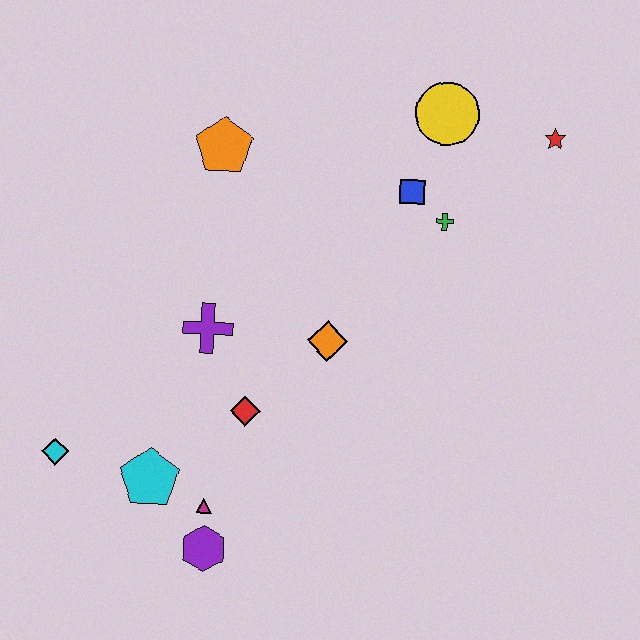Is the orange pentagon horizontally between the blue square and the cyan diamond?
Yes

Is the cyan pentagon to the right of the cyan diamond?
Yes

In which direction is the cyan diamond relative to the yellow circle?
The cyan diamond is to the left of the yellow circle.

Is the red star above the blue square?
Yes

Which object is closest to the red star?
The yellow circle is closest to the red star.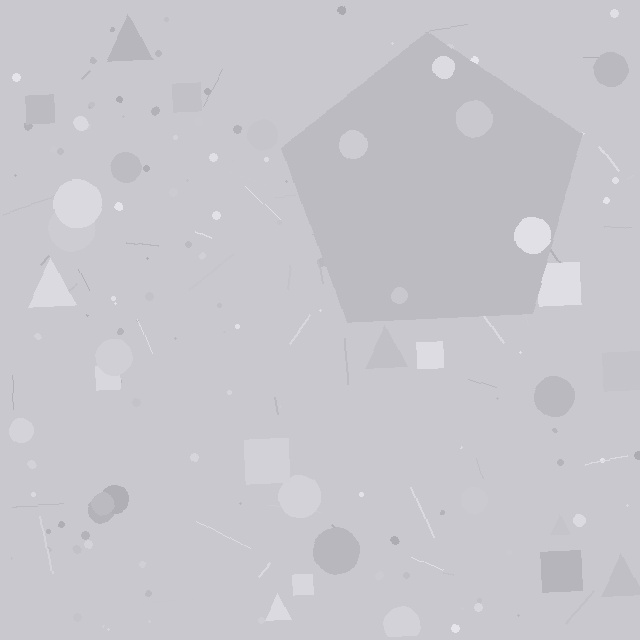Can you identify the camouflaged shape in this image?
The camouflaged shape is a pentagon.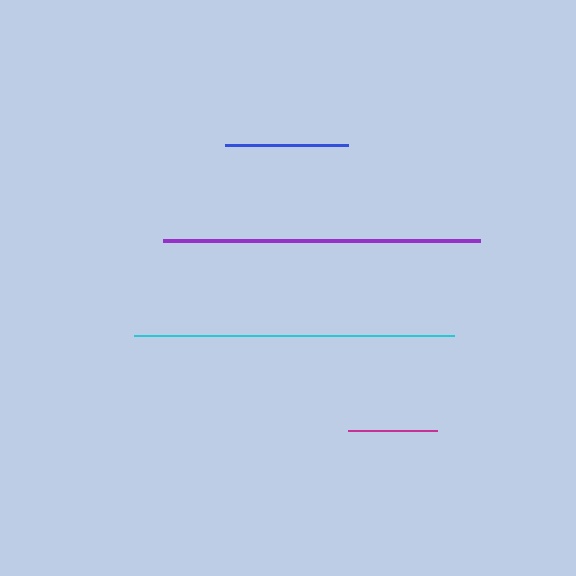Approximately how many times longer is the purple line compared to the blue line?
The purple line is approximately 2.6 times the length of the blue line.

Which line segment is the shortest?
The magenta line is the shortest at approximately 89 pixels.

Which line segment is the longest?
The cyan line is the longest at approximately 320 pixels.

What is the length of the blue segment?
The blue segment is approximately 123 pixels long.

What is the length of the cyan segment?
The cyan segment is approximately 320 pixels long.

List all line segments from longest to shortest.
From longest to shortest: cyan, purple, blue, magenta.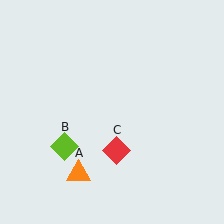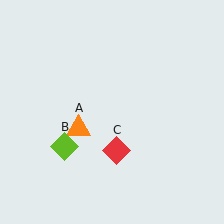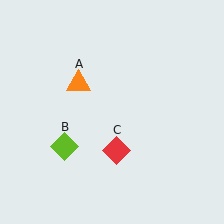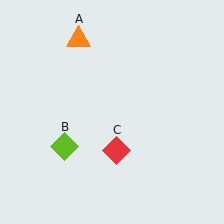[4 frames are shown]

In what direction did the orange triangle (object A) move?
The orange triangle (object A) moved up.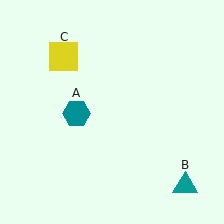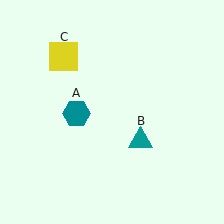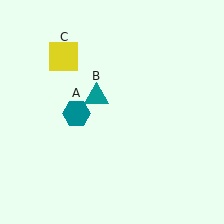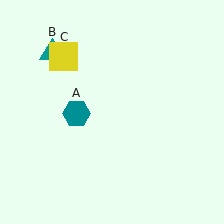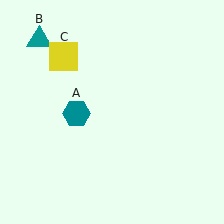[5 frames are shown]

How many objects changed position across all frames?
1 object changed position: teal triangle (object B).